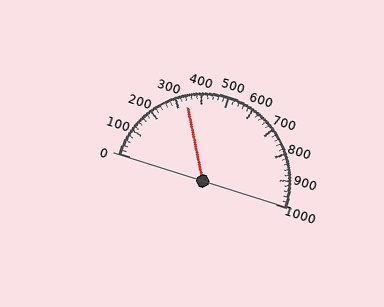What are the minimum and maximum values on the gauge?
The gauge ranges from 0 to 1000.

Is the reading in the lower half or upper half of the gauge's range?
The reading is in the lower half of the range (0 to 1000).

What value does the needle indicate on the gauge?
The needle indicates approximately 340.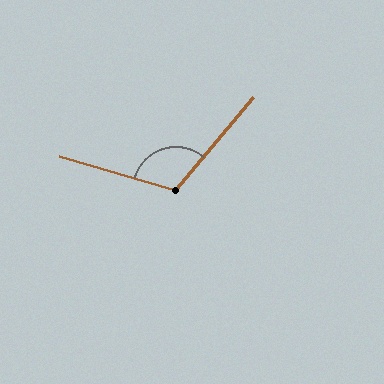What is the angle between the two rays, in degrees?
Approximately 114 degrees.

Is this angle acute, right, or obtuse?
It is obtuse.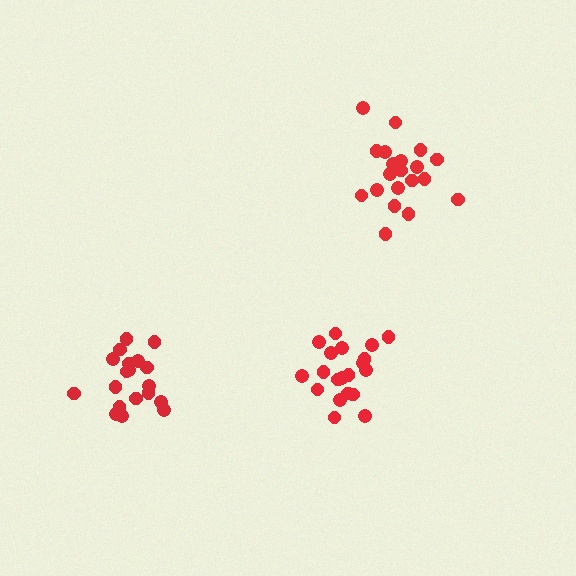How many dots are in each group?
Group 1: 19 dots, Group 2: 20 dots, Group 3: 20 dots (59 total).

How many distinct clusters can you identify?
There are 3 distinct clusters.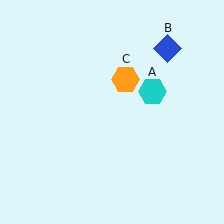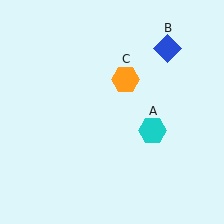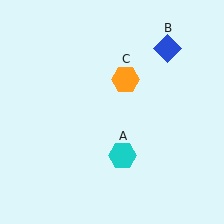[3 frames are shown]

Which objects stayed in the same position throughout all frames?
Blue diamond (object B) and orange hexagon (object C) remained stationary.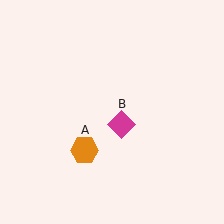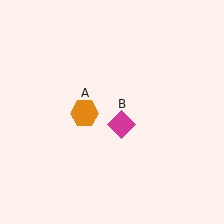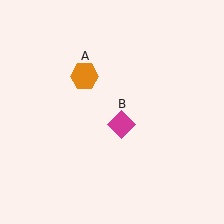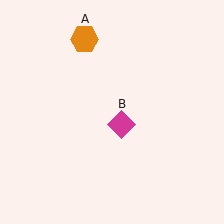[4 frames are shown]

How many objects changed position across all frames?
1 object changed position: orange hexagon (object A).